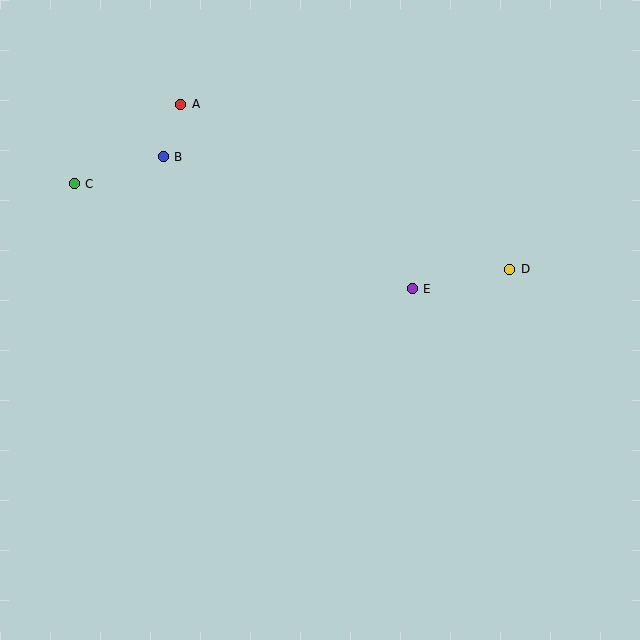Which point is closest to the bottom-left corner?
Point C is closest to the bottom-left corner.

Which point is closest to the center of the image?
Point E at (412, 289) is closest to the center.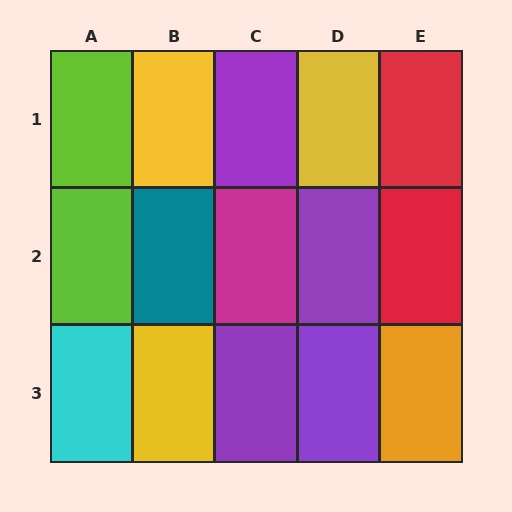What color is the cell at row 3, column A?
Cyan.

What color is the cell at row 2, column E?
Red.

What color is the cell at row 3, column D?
Purple.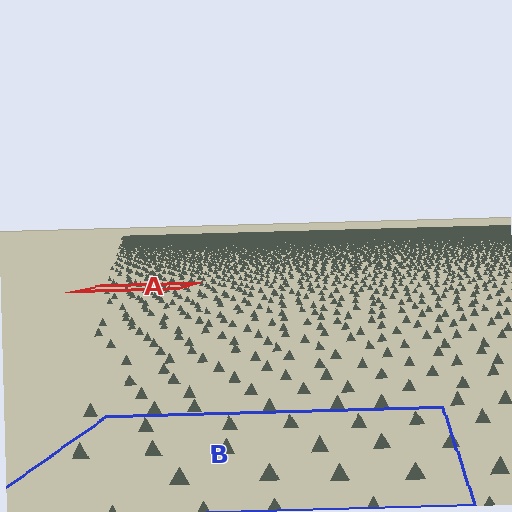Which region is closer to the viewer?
Region B is closer. The texture elements there are larger and more spread out.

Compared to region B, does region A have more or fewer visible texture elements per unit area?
Region A has more texture elements per unit area — they are packed more densely because it is farther away.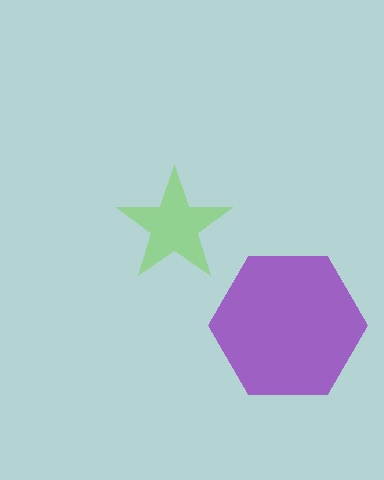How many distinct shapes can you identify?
There are 2 distinct shapes: a lime star, a purple hexagon.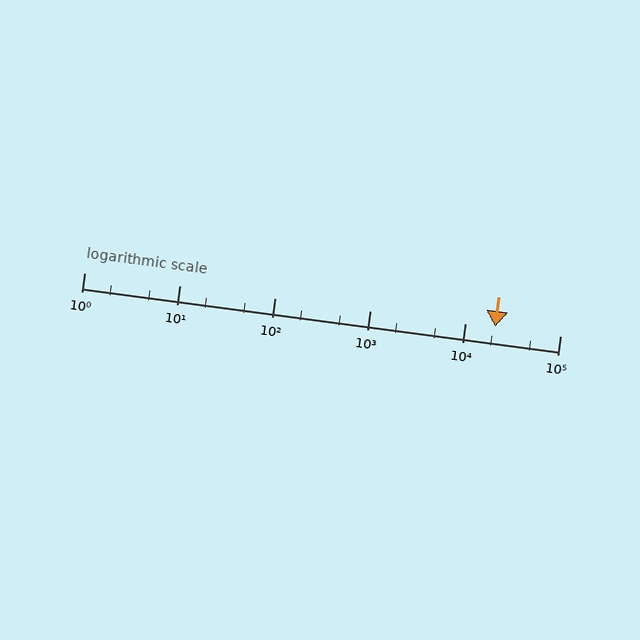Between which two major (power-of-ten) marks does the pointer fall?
The pointer is between 10000 and 100000.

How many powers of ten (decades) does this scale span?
The scale spans 5 decades, from 1 to 100000.